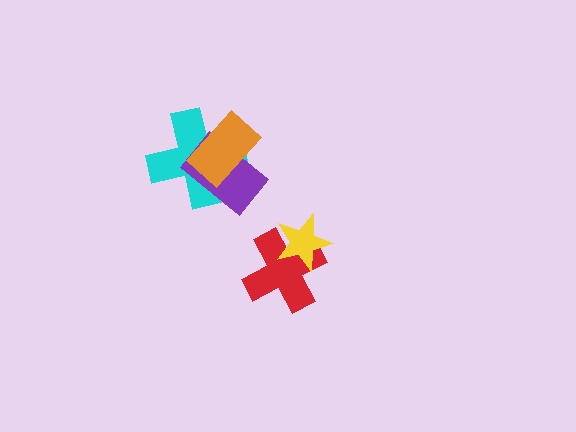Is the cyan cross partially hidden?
Yes, it is partially covered by another shape.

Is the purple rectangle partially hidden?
Yes, it is partially covered by another shape.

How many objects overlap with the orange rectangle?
2 objects overlap with the orange rectangle.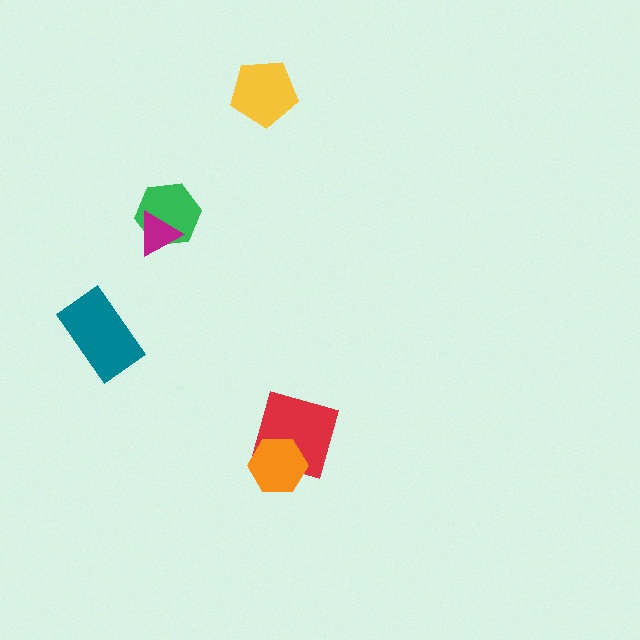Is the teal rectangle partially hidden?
No, no other shape covers it.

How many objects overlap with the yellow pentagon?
0 objects overlap with the yellow pentagon.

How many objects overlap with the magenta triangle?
1 object overlaps with the magenta triangle.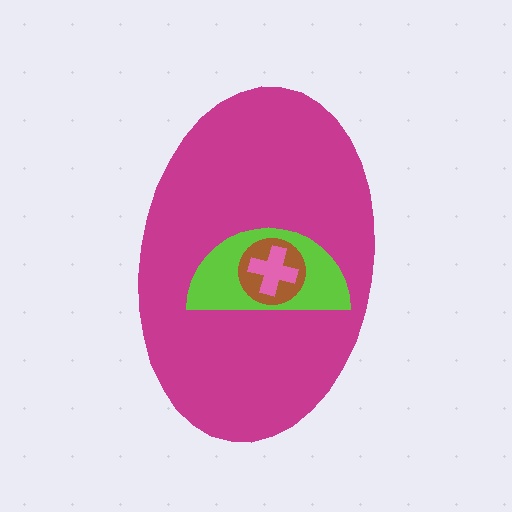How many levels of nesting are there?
4.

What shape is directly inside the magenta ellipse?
The lime semicircle.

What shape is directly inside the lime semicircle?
The brown circle.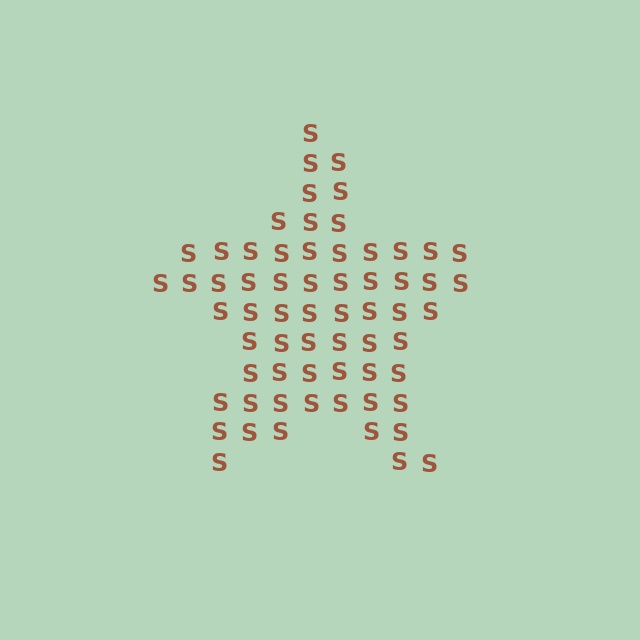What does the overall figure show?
The overall figure shows a star.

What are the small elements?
The small elements are letter S's.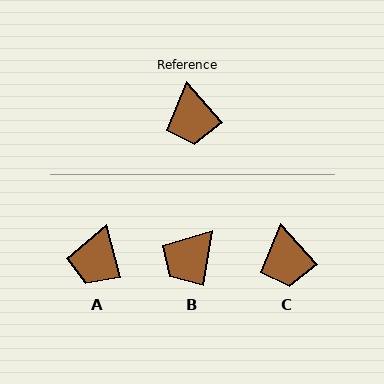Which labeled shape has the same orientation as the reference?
C.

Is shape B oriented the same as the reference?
No, it is off by about 51 degrees.